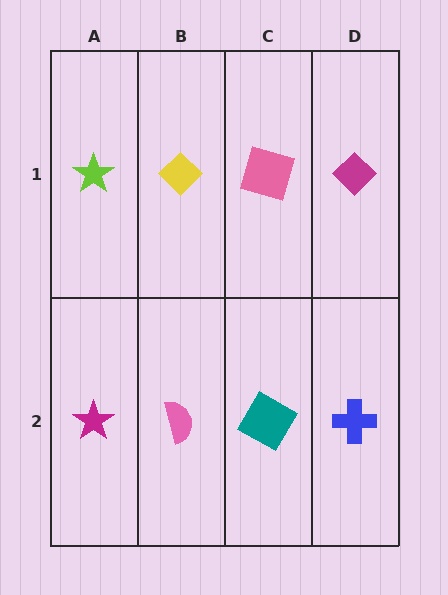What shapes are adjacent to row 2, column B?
A yellow diamond (row 1, column B), a magenta star (row 2, column A), a teal square (row 2, column C).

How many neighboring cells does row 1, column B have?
3.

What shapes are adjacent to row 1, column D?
A blue cross (row 2, column D), a pink square (row 1, column C).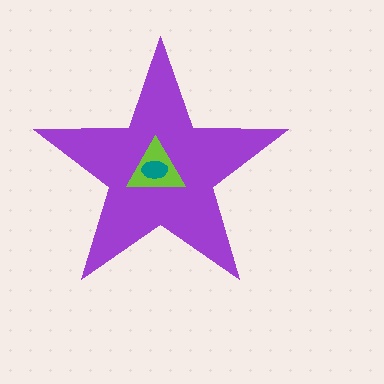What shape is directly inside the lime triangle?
The teal ellipse.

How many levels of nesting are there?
3.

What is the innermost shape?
The teal ellipse.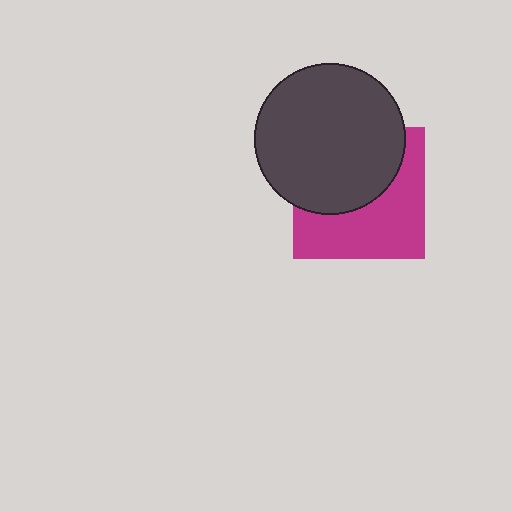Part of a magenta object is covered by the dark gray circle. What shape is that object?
It is a square.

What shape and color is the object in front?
The object in front is a dark gray circle.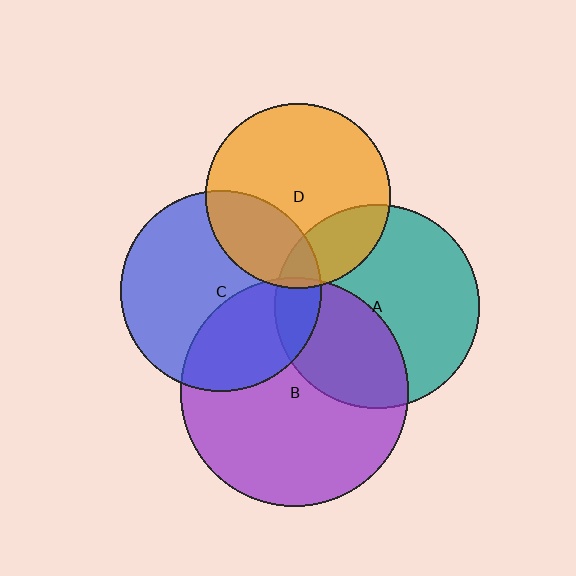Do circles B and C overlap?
Yes.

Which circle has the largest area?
Circle B (purple).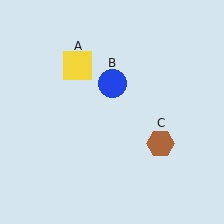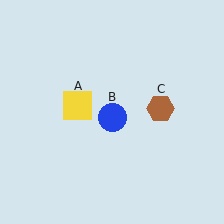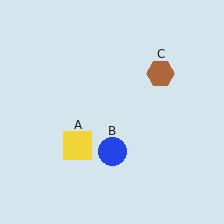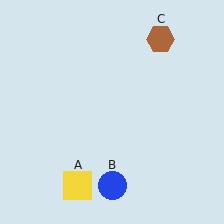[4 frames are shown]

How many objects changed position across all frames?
3 objects changed position: yellow square (object A), blue circle (object B), brown hexagon (object C).